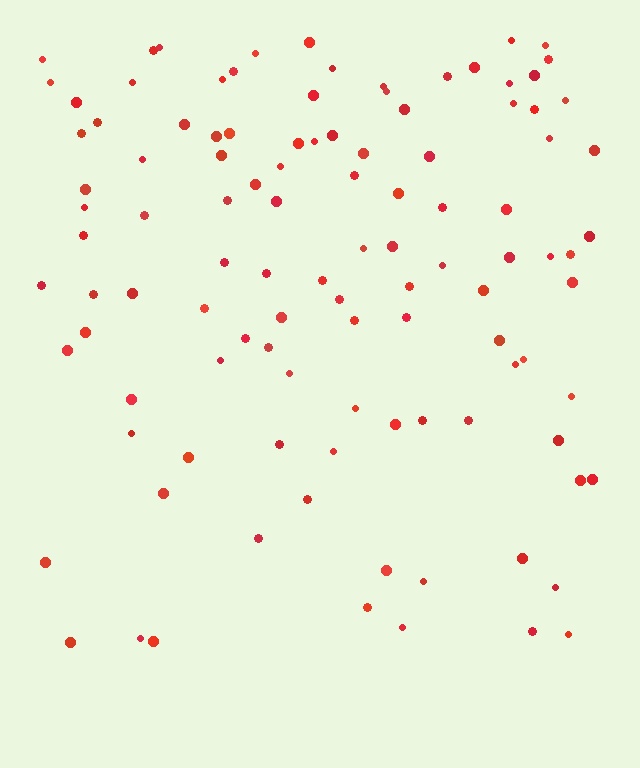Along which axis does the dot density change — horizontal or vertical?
Vertical.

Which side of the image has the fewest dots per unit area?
The bottom.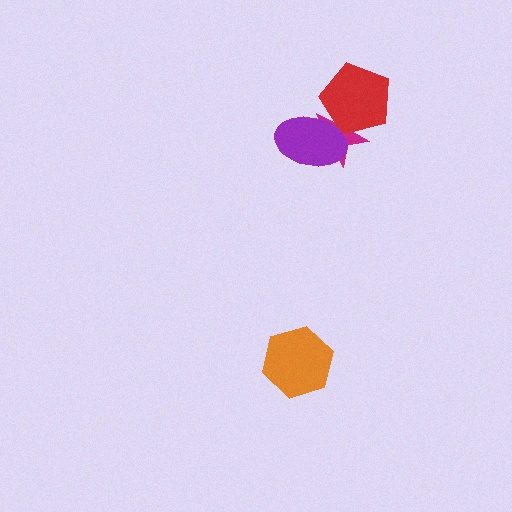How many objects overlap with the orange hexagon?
0 objects overlap with the orange hexagon.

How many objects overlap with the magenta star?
2 objects overlap with the magenta star.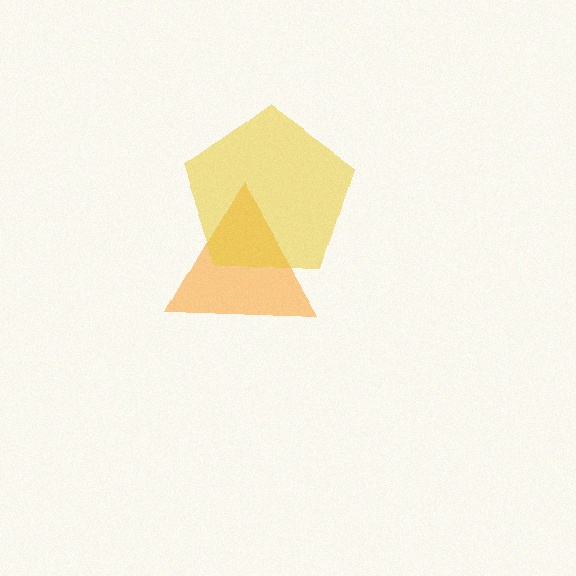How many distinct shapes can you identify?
There are 2 distinct shapes: an orange triangle, a yellow pentagon.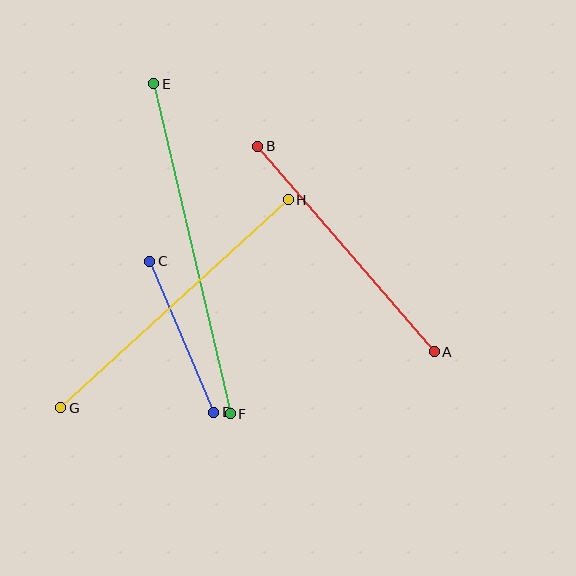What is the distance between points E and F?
The distance is approximately 339 pixels.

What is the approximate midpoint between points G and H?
The midpoint is at approximately (175, 304) pixels.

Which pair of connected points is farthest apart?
Points E and F are farthest apart.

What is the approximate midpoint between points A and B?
The midpoint is at approximately (346, 249) pixels.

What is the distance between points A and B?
The distance is approximately 271 pixels.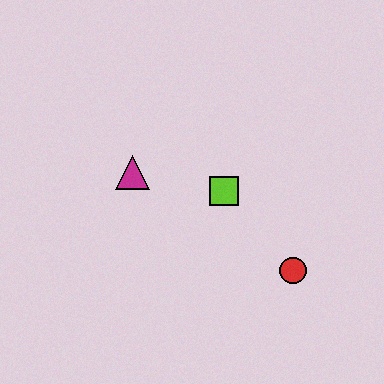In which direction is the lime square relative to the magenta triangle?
The lime square is to the right of the magenta triangle.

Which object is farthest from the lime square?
The red circle is farthest from the lime square.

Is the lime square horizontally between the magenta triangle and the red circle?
Yes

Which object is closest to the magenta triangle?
The lime square is closest to the magenta triangle.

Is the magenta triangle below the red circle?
No